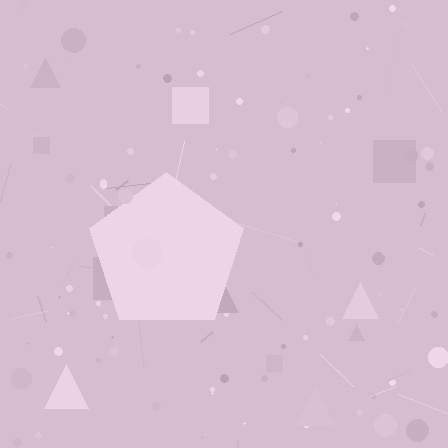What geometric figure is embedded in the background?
A pentagon is embedded in the background.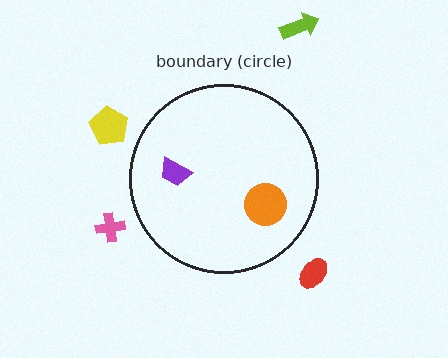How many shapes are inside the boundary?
2 inside, 4 outside.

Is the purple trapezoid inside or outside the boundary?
Inside.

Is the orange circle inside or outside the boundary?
Inside.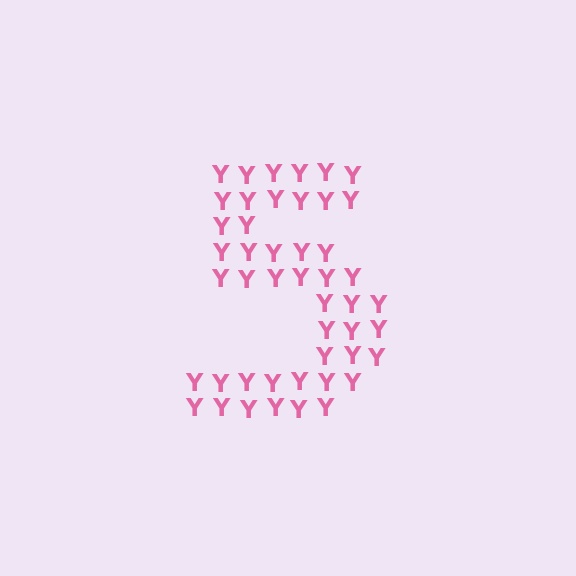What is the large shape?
The large shape is the digit 5.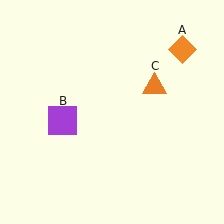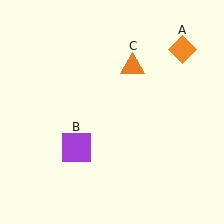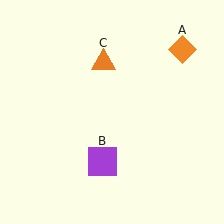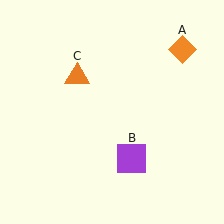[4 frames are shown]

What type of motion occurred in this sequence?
The purple square (object B), orange triangle (object C) rotated counterclockwise around the center of the scene.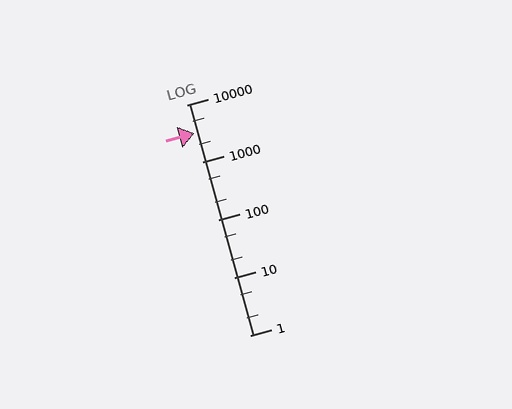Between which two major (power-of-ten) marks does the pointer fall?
The pointer is between 1000 and 10000.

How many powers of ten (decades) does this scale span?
The scale spans 4 decades, from 1 to 10000.